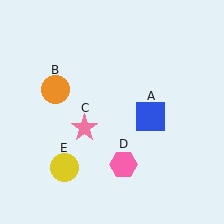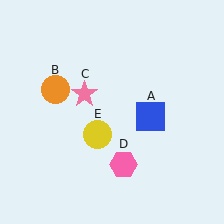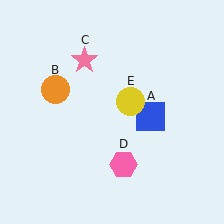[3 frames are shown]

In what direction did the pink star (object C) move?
The pink star (object C) moved up.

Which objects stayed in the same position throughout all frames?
Blue square (object A) and orange circle (object B) and pink hexagon (object D) remained stationary.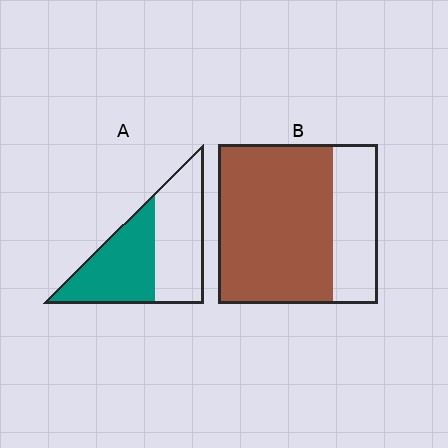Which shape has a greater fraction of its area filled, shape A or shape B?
Shape B.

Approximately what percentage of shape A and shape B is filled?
A is approximately 50% and B is approximately 70%.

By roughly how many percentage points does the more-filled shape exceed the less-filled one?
By roughly 25 percentage points (B over A).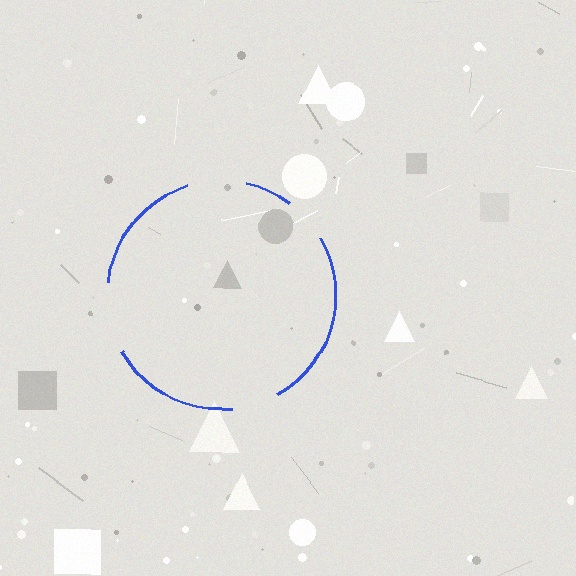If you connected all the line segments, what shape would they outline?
They would outline a circle.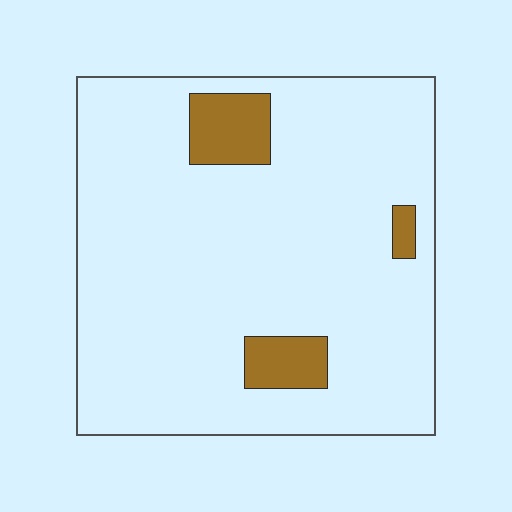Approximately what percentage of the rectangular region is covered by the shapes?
Approximately 10%.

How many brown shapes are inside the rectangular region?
3.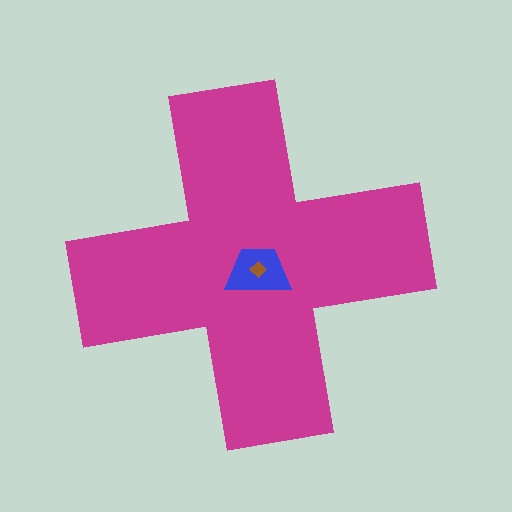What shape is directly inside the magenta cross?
The blue trapezoid.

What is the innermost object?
The brown diamond.